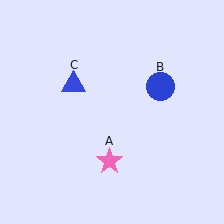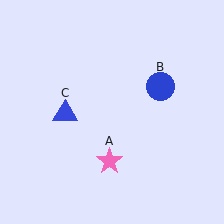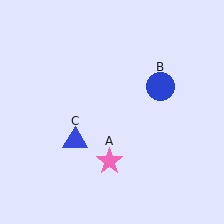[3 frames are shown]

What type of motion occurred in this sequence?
The blue triangle (object C) rotated counterclockwise around the center of the scene.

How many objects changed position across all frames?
1 object changed position: blue triangle (object C).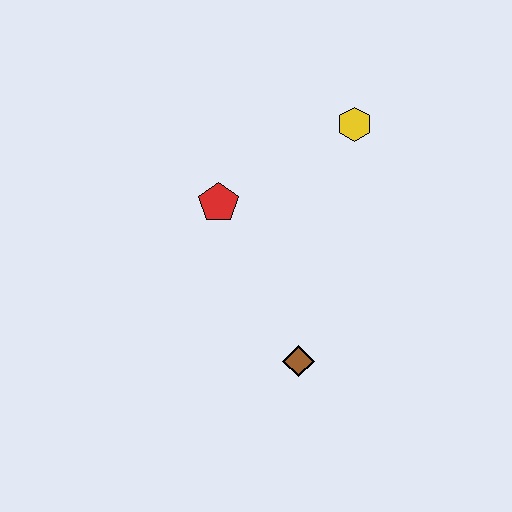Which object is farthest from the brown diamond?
The yellow hexagon is farthest from the brown diamond.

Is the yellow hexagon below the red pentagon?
No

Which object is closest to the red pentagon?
The yellow hexagon is closest to the red pentagon.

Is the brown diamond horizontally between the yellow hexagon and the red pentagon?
Yes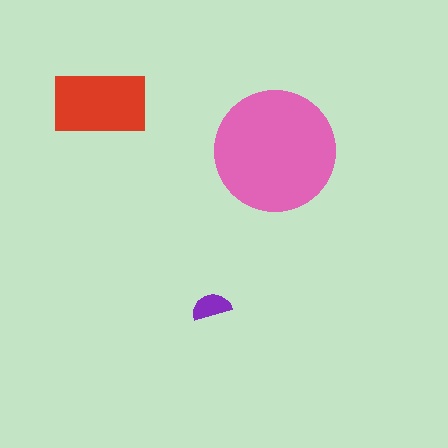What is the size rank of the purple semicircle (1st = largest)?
3rd.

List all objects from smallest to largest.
The purple semicircle, the red rectangle, the pink circle.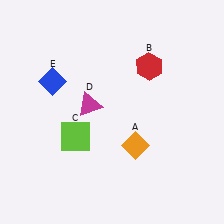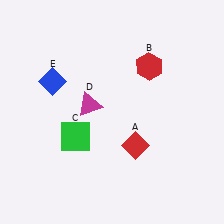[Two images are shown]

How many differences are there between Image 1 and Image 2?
There are 2 differences between the two images.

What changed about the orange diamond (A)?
In Image 1, A is orange. In Image 2, it changed to red.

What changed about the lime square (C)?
In Image 1, C is lime. In Image 2, it changed to green.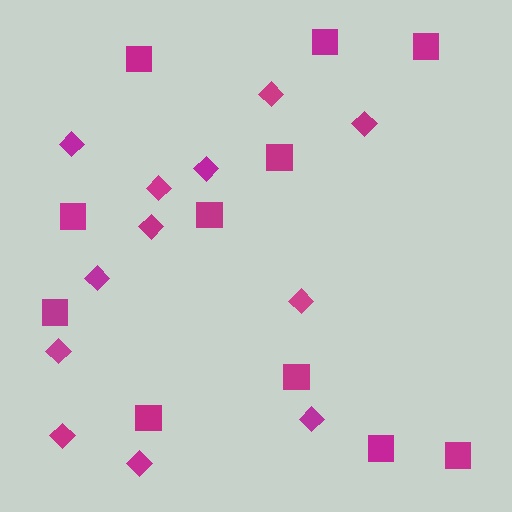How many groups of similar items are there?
There are 2 groups: one group of squares (11) and one group of diamonds (12).